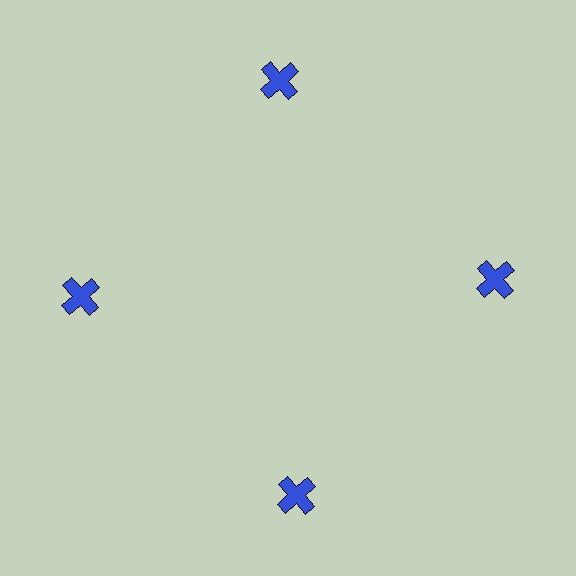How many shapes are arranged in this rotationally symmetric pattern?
There are 4 shapes, arranged in 4 groups of 1.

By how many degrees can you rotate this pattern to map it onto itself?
The pattern maps onto itself every 90 degrees of rotation.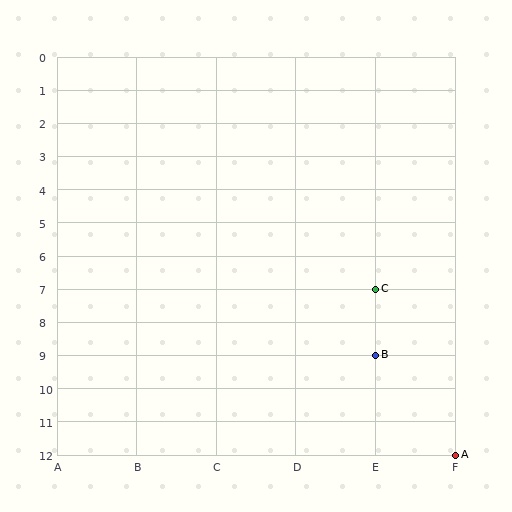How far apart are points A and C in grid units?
Points A and C are 1 column and 5 rows apart (about 5.1 grid units diagonally).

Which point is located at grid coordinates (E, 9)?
Point B is at (E, 9).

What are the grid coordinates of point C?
Point C is at grid coordinates (E, 7).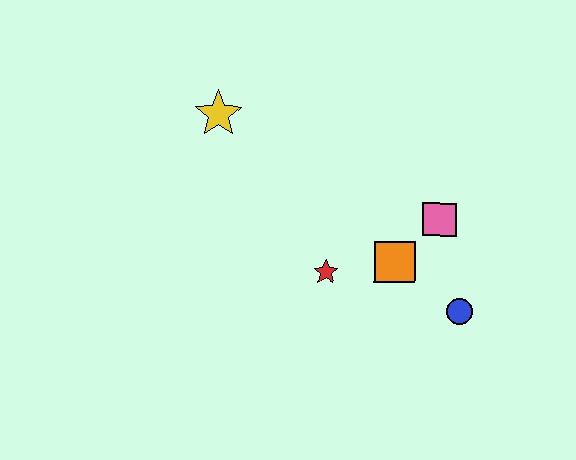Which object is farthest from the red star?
The yellow star is farthest from the red star.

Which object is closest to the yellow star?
The red star is closest to the yellow star.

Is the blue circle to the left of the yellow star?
No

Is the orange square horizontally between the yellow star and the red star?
No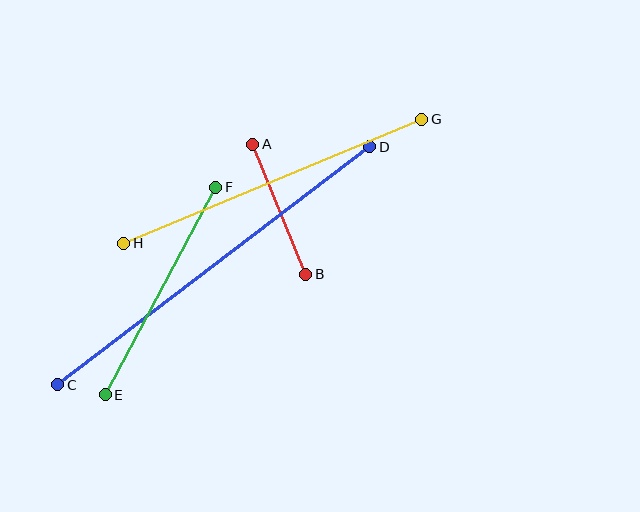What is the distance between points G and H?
The distance is approximately 323 pixels.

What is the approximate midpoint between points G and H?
The midpoint is at approximately (273, 181) pixels.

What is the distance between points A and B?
The distance is approximately 140 pixels.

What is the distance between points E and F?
The distance is approximately 235 pixels.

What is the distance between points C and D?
The distance is approximately 393 pixels.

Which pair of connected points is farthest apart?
Points C and D are farthest apart.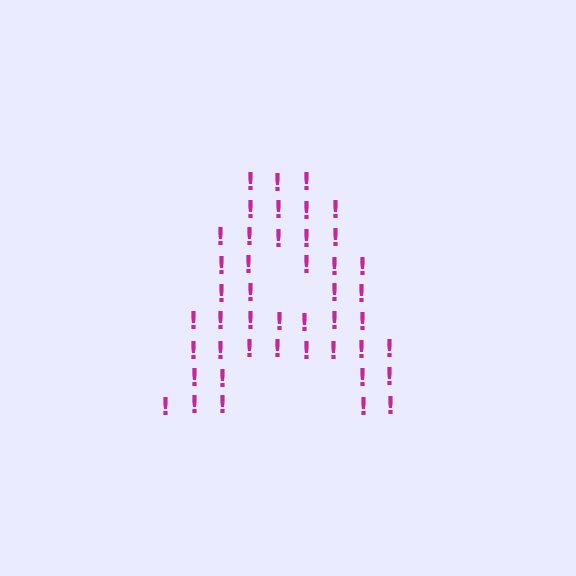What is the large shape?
The large shape is the letter A.